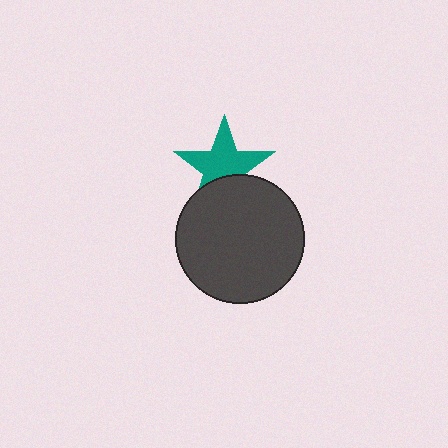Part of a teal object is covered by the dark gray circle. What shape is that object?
It is a star.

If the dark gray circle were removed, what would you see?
You would see the complete teal star.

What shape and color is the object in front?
The object in front is a dark gray circle.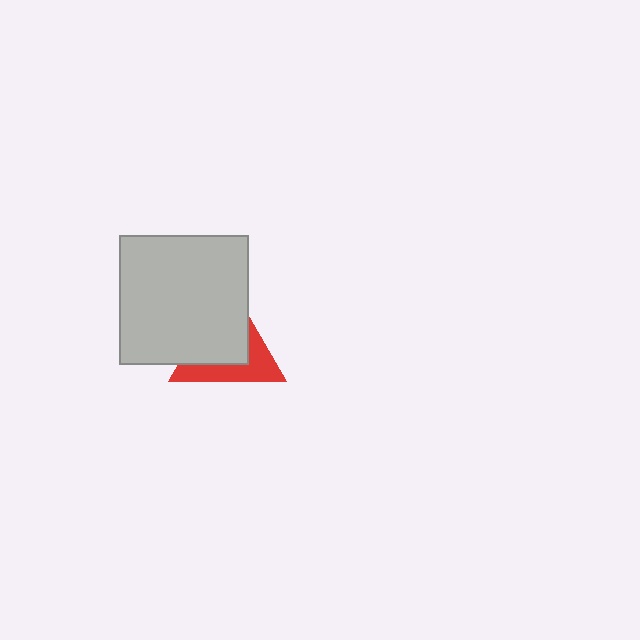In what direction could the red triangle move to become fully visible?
The red triangle could move toward the lower-right. That would shift it out from behind the light gray square entirely.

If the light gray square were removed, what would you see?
You would see the complete red triangle.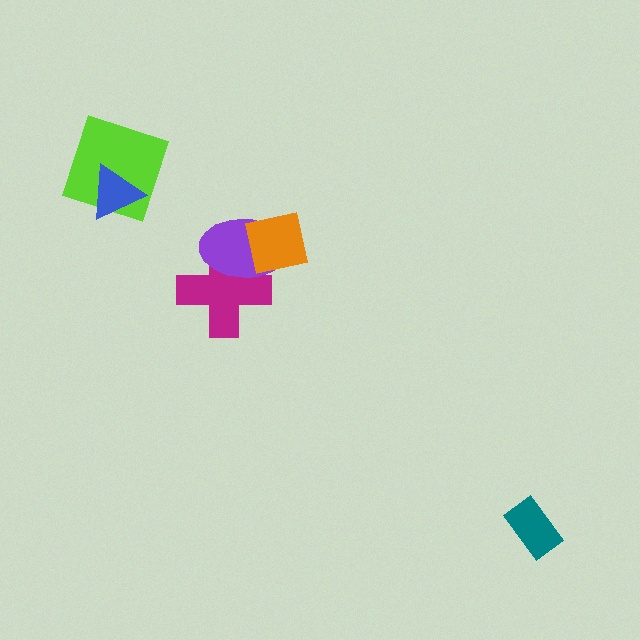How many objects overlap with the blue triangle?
1 object overlaps with the blue triangle.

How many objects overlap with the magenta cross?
2 objects overlap with the magenta cross.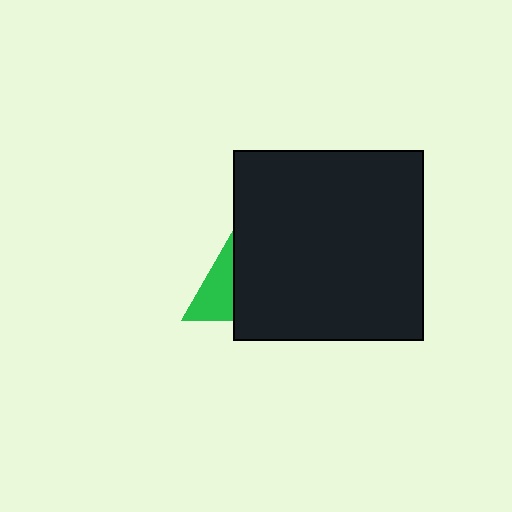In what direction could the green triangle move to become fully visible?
The green triangle could move left. That would shift it out from behind the black square entirely.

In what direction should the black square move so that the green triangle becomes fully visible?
The black square should move right. That is the shortest direction to clear the overlap and leave the green triangle fully visible.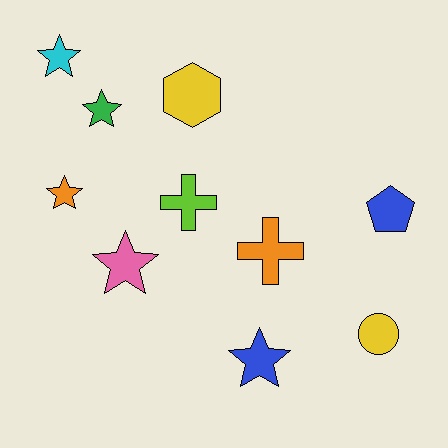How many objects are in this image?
There are 10 objects.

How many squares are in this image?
There are no squares.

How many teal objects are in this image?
There are no teal objects.